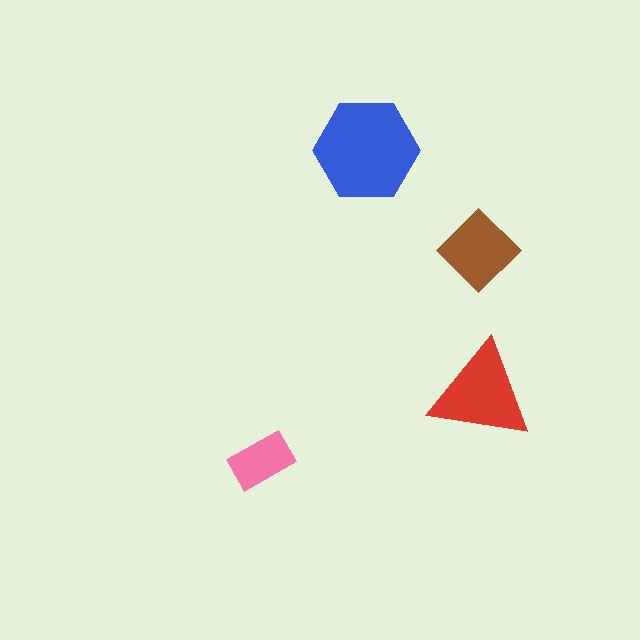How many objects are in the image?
There are 4 objects in the image.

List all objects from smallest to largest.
The pink rectangle, the brown diamond, the red triangle, the blue hexagon.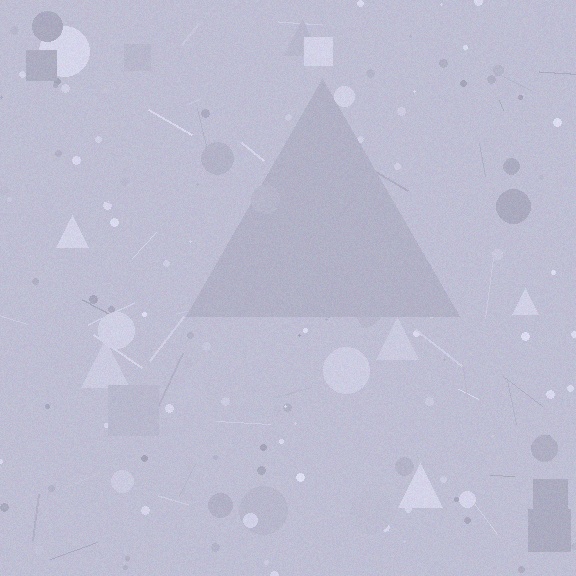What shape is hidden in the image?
A triangle is hidden in the image.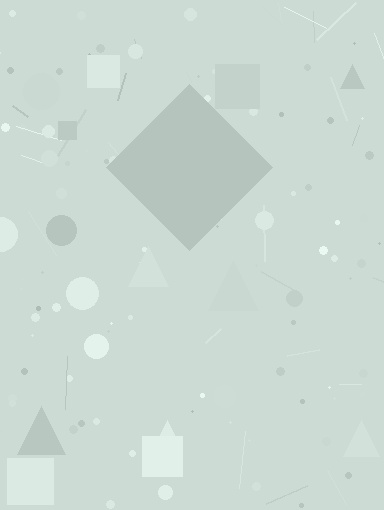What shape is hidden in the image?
A diamond is hidden in the image.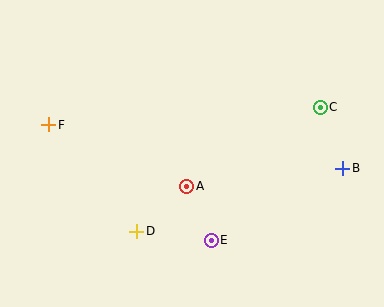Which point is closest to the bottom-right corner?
Point B is closest to the bottom-right corner.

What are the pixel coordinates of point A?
Point A is at (187, 186).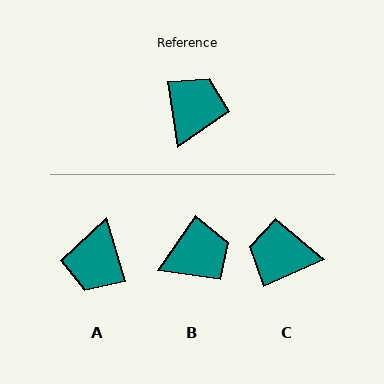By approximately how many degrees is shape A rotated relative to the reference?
Approximately 172 degrees clockwise.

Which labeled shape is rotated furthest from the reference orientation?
A, about 172 degrees away.